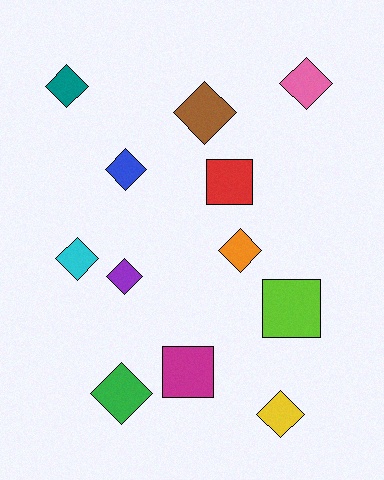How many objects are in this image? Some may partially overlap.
There are 12 objects.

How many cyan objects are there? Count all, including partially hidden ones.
There is 1 cyan object.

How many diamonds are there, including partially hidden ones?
There are 9 diamonds.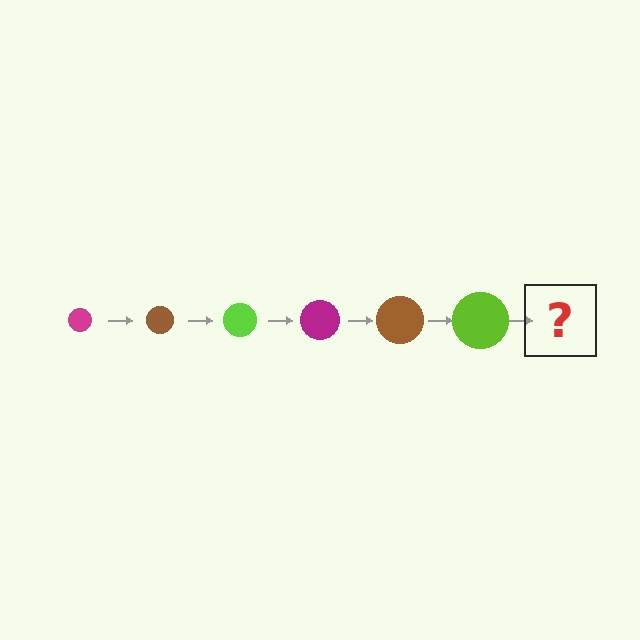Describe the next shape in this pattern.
It should be a magenta circle, larger than the previous one.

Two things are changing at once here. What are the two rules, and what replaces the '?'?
The two rules are that the circle grows larger each step and the color cycles through magenta, brown, and lime. The '?' should be a magenta circle, larger than the previous one.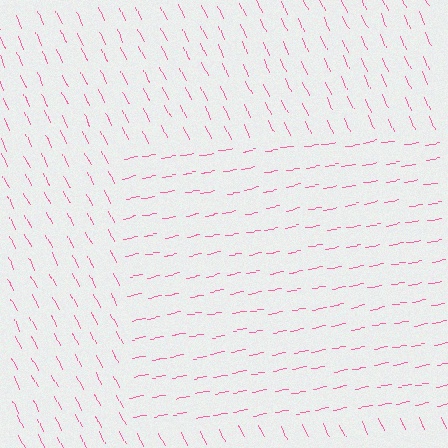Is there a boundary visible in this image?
Yes, there is a texture boundary formed by a change in line orientation.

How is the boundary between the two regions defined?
The boundary is defined purely by a change in line orientation (approximately 75 degrees difference). All lines are the same color and thickness.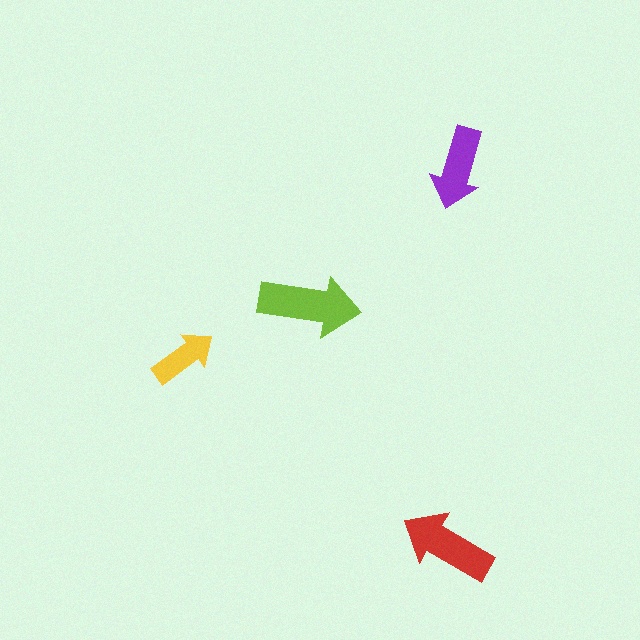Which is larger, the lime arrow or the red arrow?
The lime one.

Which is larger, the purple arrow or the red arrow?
The red one.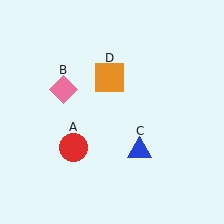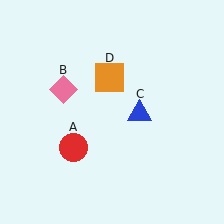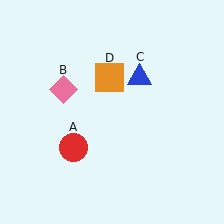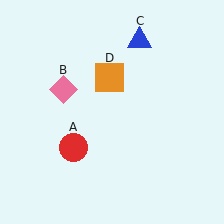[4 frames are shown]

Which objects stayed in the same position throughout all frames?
Red circle (object A) and pink diamond (object B) and orange square (object D) remained stationary.